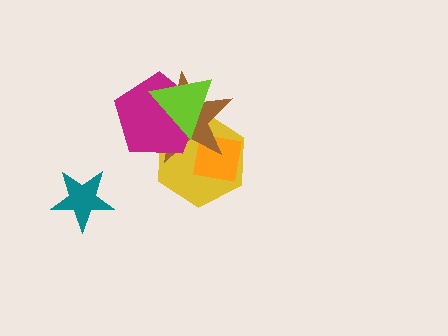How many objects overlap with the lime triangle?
3 objects overlap with the lime triangle.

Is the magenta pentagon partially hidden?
Yes, it is partially covered by another shape.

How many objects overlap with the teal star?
0 objects overlap with the teal star.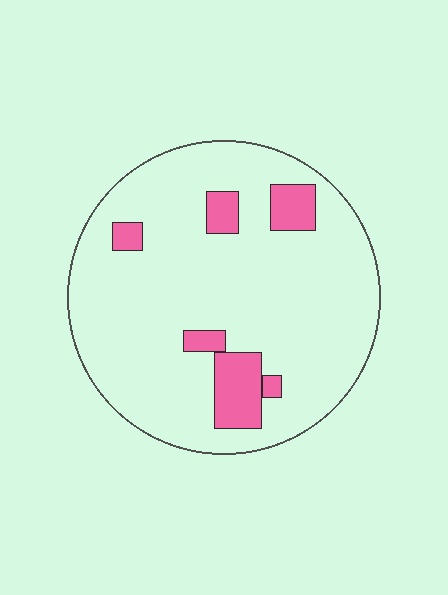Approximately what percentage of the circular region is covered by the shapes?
Approximately 10%.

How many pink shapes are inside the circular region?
6.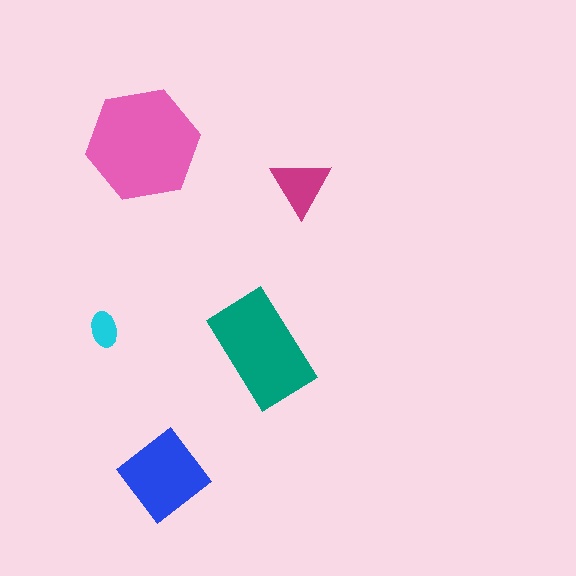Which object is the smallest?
The cyan ellipse.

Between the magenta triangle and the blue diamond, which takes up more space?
The blue diamond.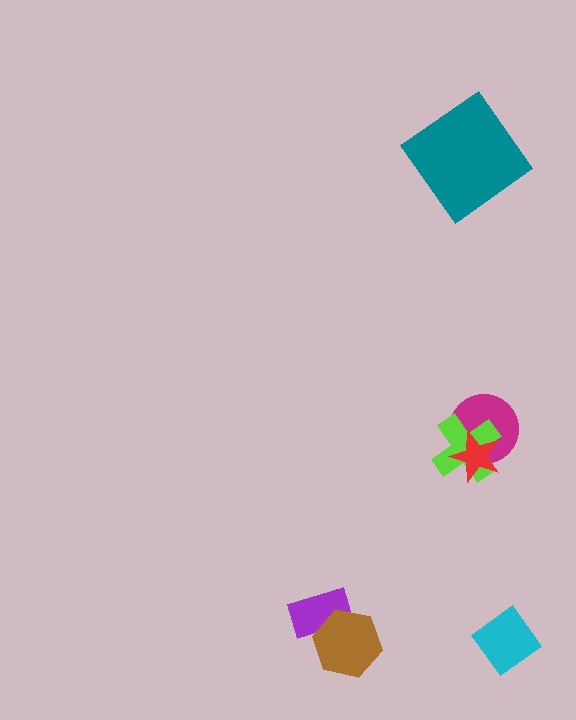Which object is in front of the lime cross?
The red star is in front of the lime cross.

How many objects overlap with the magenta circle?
2 objects overlap with the magenta circle.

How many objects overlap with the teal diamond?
0 objects overlap with the teal diamond.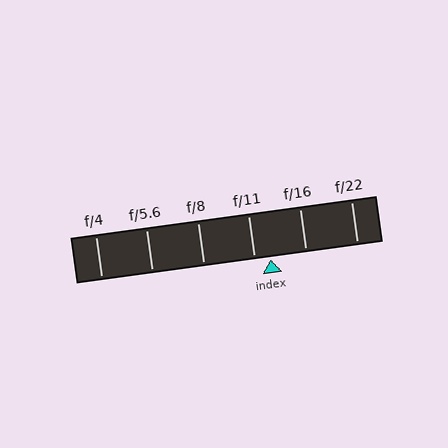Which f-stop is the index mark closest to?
The index mark is closest to f/11.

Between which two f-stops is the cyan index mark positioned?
The index mark is between f/11 and f/16.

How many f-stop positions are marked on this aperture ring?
There are 6 f-stop positions marked.